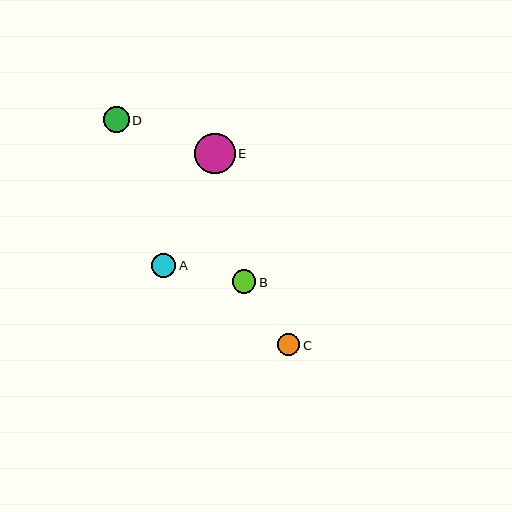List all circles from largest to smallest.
From largest to smallest: E, D, A, B, C.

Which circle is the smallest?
Circle C is the smallest with a size of approximately 22 pixels.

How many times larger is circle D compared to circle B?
Circle D is approximately 1.1 times the size of circle B.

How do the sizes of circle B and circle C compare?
Circle B and circle C are approximately the same size.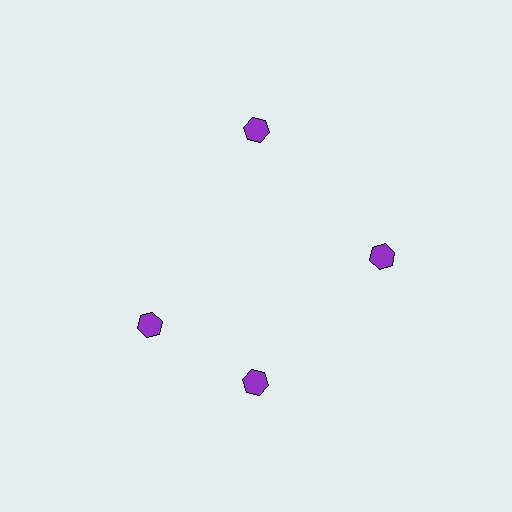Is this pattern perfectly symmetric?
No. The 4 purple hexagons are arranged in a ring, but one element near the 9 o'clock position is rotated out of alignment along the ring, breaking the 4-fold rotational symmetry.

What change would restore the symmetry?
The symmetry would be restored by rotating it back into even spacing with its neighbors so that all 4 hexagons sit at equal angles and equal distance from the center.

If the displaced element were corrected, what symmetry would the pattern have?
It would have 4-fold rotational symmetry — the pattern would map onto itself every 90 degrees.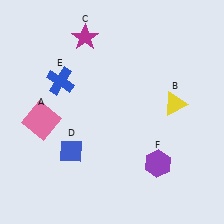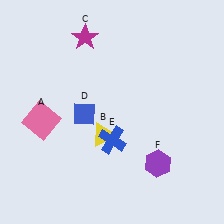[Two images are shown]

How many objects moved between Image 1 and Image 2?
3 objects moved between the two images.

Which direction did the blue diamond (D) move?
The blue diamond (D) moved up.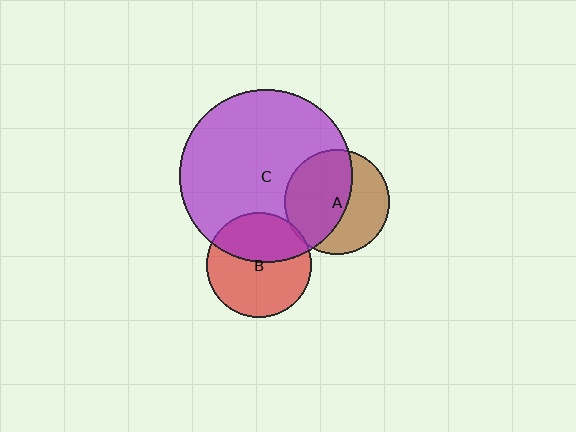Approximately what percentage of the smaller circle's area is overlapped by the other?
Approximately 55%.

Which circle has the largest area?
Circle C (purple).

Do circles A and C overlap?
Yes.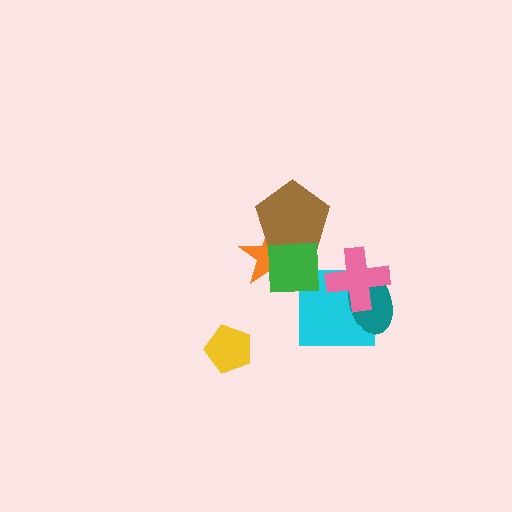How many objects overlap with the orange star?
2 objects overlap with the orange star.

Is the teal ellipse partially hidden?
Yes, it is partially covered by another shape.